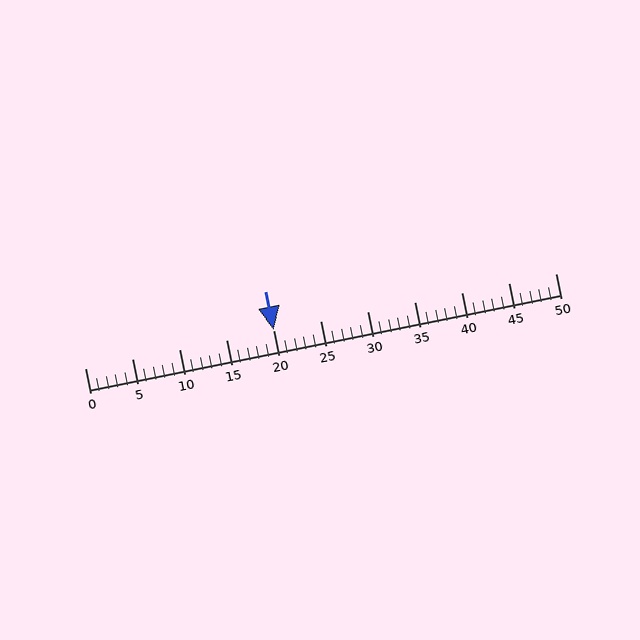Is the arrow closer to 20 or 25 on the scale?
The arrow is closer to 20.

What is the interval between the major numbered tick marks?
The major tick marks are spaced 5 units apart.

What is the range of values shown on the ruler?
The ruler shows values from 0 to 50.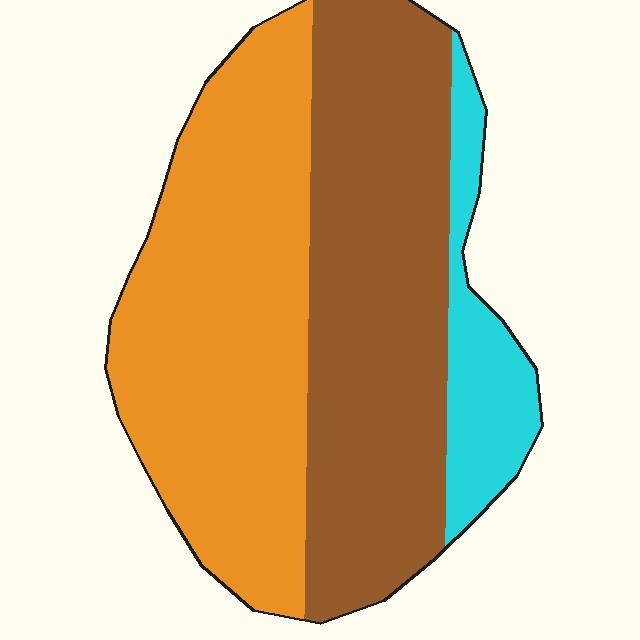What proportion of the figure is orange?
Orange covers about 45% of the figure.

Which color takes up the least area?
Cyan, at roughly 10%.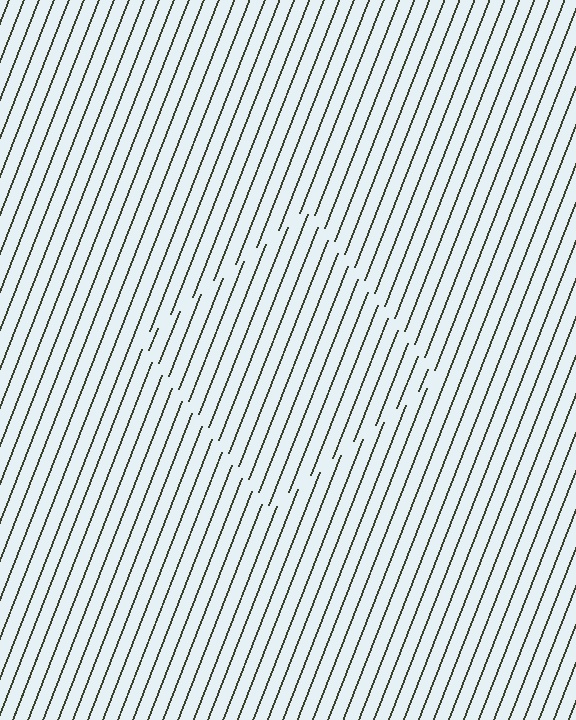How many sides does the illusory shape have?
4 sides — the line-ends trace a square.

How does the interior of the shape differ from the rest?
The interior of the shape contains the same grating, shifted by half a period — the contour is defined by the phase discontinuity where line-ends from the inner and outer gratings abut.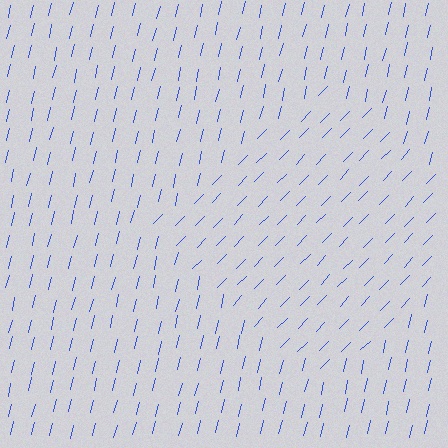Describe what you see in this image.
The image is filled with small blue line segments. A diamond region in the image has lines oriented differently from the surrounding lines, creating a visible texture boundary.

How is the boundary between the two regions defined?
The boundary is defined purely by a change in line orientation (approximately 31 degrees difference). All lines are the same color and thickness.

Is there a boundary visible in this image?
Yes, there is a texture boundary formed by a change in line orientation.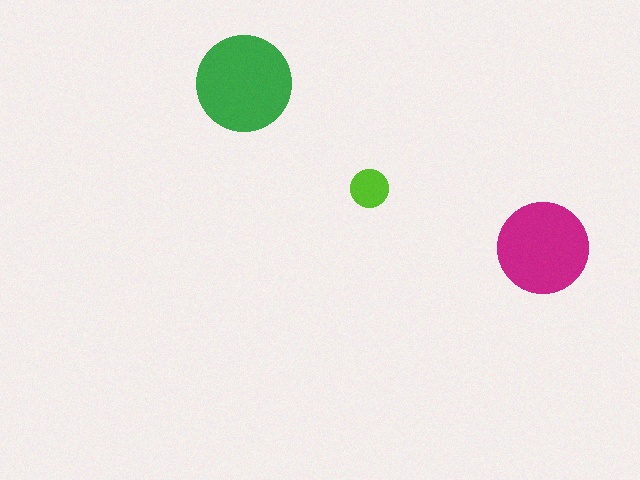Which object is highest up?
The green circle is topmost.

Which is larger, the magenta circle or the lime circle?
The magenta one.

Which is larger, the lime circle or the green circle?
The green one.